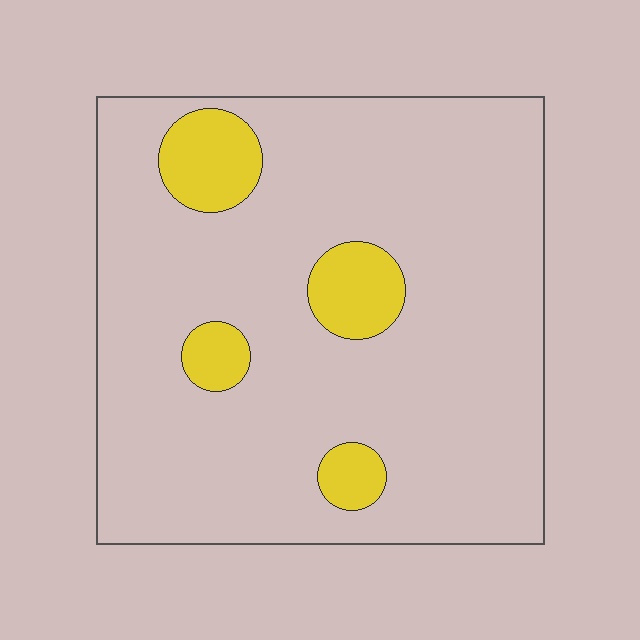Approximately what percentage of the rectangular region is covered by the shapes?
Approximately 10%.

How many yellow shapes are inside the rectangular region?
4.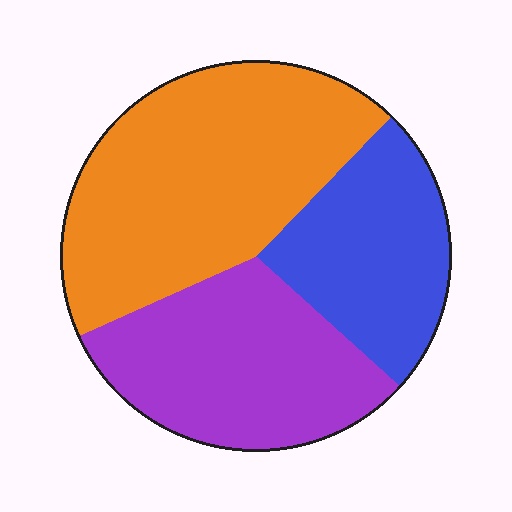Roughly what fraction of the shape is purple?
Purple takes up about one third (1/3) of the shape.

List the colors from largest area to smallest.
From largest to smallest: orange, purple, blue.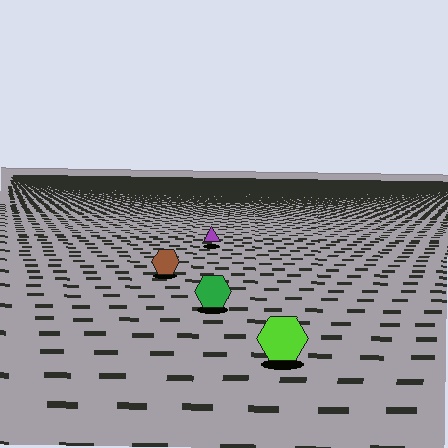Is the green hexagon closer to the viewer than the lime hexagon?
No. The lime hexagon is closer — you can tell from the texture gradient: the ground texture is coarser near it.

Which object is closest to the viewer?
The lime hexagon is closest. The texture marks near it are larger and more spread out.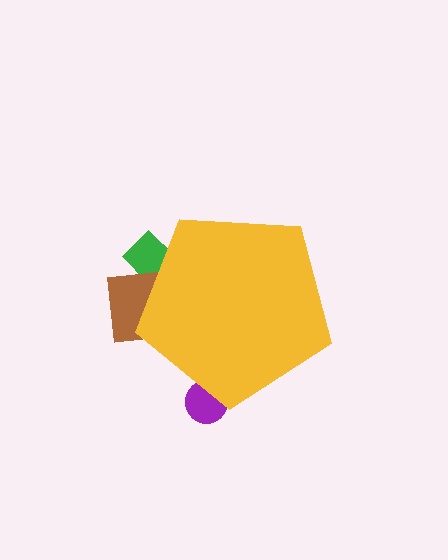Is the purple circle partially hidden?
Yes, the purple circle is partially hidden behind the yellow pentagon.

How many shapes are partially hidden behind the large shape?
3 shapes are partially hidden.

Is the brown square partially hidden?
Yes, the brown square is partially hidden behind the yellow pentagon.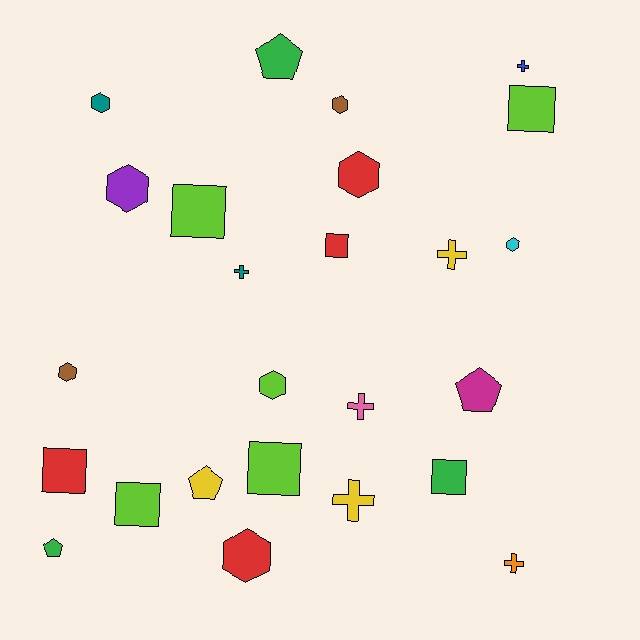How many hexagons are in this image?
There are 8 hexagons.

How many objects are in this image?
There are 25 objects.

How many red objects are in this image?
There are 4 red objects.